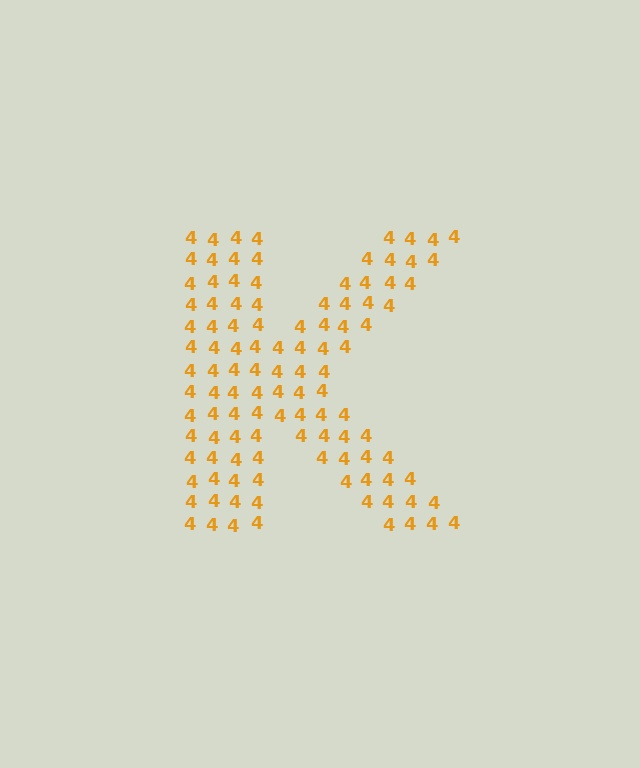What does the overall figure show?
The overall figure shows the letter K.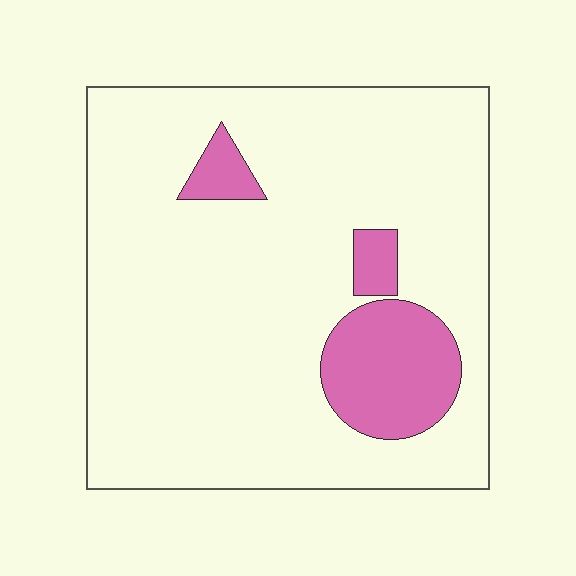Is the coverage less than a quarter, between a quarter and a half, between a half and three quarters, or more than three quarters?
Less than a quarter.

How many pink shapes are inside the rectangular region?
3.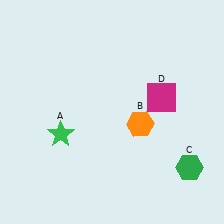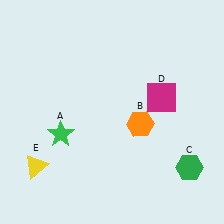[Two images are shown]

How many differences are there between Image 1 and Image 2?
There is 1 difference between the two images.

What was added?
A yellow triangle (E) was added in Image 2.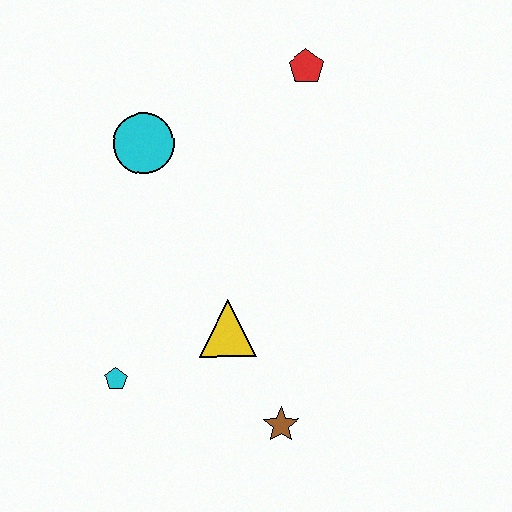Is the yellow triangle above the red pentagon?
No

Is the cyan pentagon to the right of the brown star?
No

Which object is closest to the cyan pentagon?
The yellow triangle is closest to the cyan pentagon.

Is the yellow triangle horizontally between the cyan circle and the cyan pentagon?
No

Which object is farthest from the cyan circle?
The brown star is farthest from the cyan circle.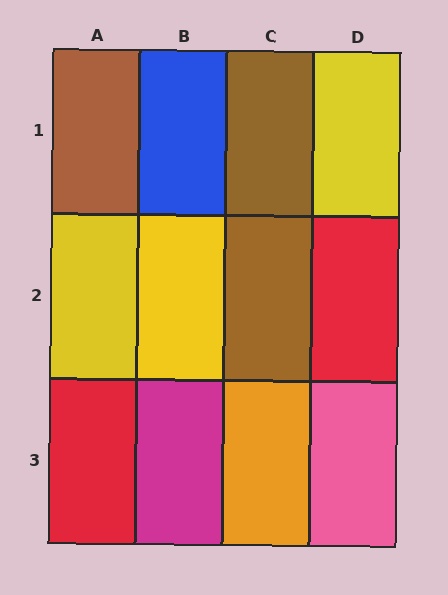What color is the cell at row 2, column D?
Red.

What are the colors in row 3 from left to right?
Red, magenta, orange, pink.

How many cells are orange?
1 cell is orange.